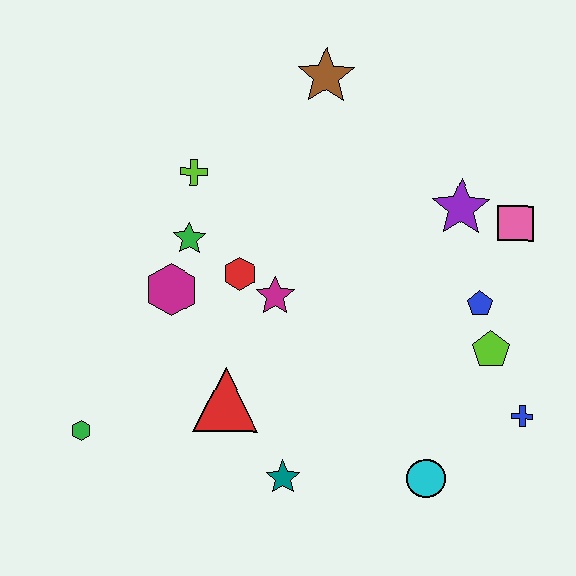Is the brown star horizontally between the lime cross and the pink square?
Yes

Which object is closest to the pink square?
The purple star is closest to the pink square.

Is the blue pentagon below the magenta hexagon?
Yes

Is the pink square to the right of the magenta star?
Yes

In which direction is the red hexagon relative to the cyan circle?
The red hexagon is above the cyan circle.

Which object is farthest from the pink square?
The green hexagon is farthest from the pink square.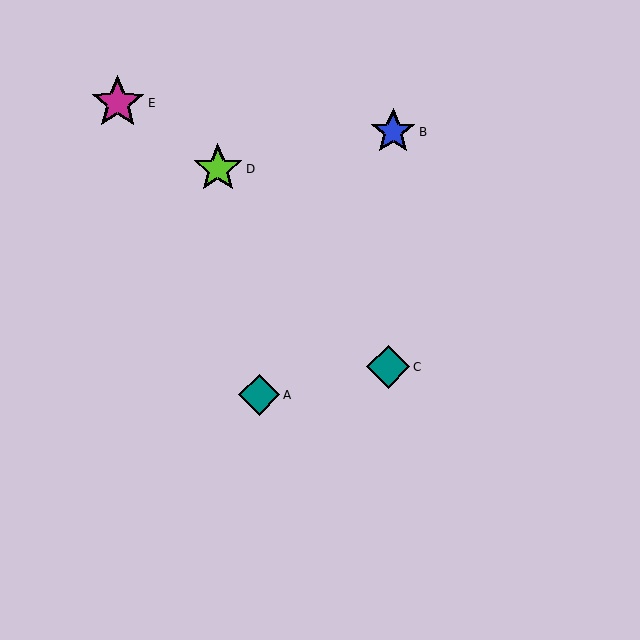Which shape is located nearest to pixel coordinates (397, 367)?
The teal diamond (labeled C) at (388, 367) is nearest to that location.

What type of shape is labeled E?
Shape E is a magenta star.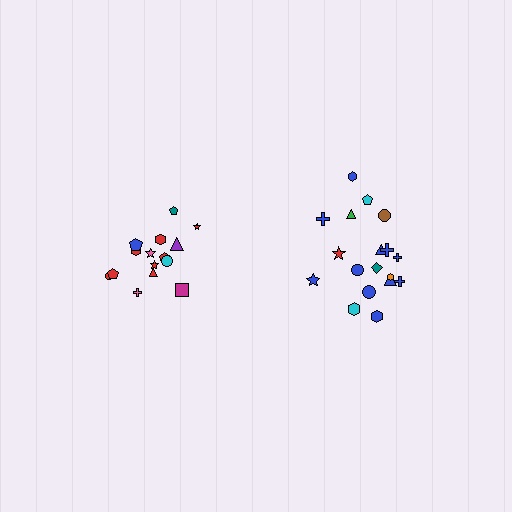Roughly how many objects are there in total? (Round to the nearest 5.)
Roughly 35 objects in total.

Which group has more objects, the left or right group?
The right group.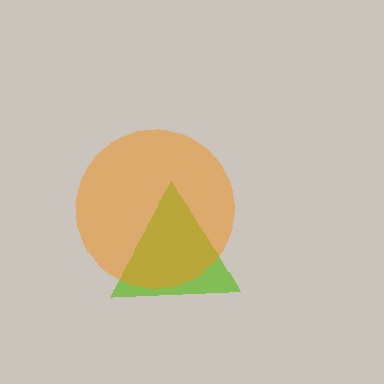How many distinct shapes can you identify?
There are 2 distinct shapes: a lime triangle, an orange circle.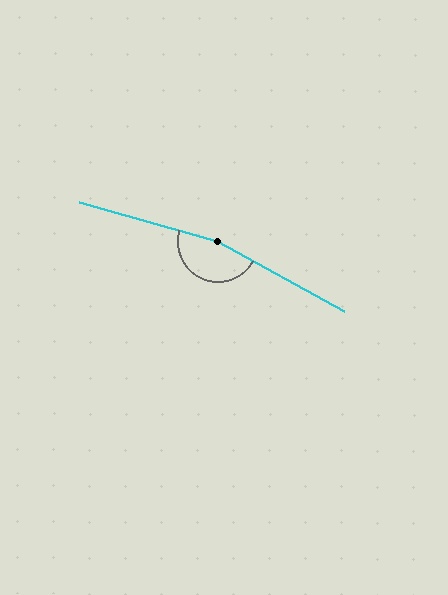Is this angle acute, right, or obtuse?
It is obtuse.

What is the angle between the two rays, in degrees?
Approximately 167 degrees.